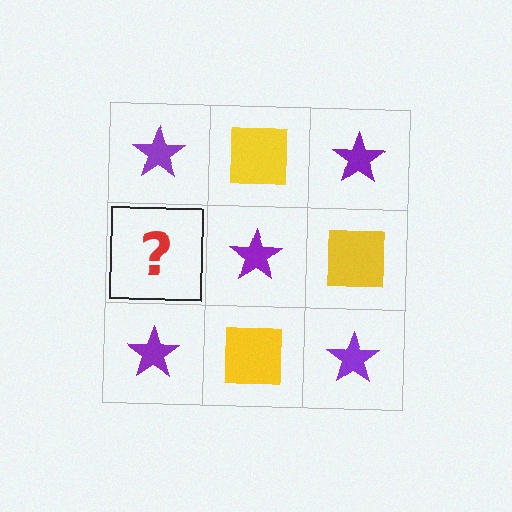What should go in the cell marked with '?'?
The missing cell should contain a yellow square.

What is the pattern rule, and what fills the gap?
The rule is that it alternates purple star and yellow square in a checkerboard pattern. The gap should be filled with a yellow square.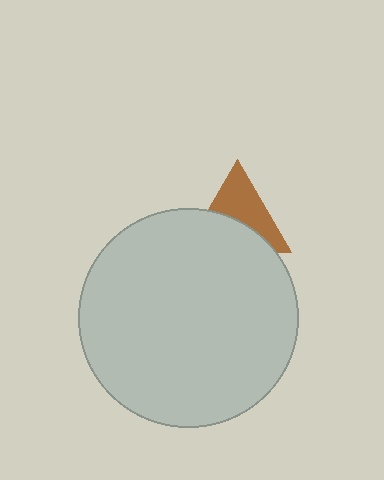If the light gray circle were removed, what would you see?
You would see the complete brown triangle.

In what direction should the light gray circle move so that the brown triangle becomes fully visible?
The light gray circle should move down. That is the shortest direction to clear the overlap and leave the brown triangle fully visible.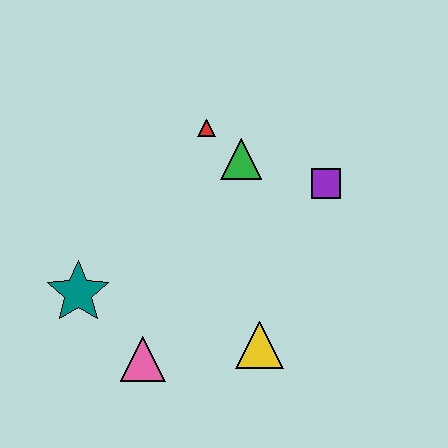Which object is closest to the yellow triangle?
The pink triangle is closest to the yellow triangle.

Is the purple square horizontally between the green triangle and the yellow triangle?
No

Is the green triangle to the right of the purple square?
No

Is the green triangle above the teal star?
Yes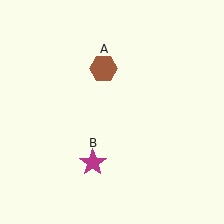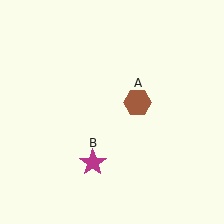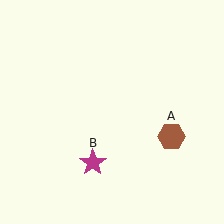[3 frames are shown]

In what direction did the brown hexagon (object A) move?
The brown hexagon (object A) moved down and to the right.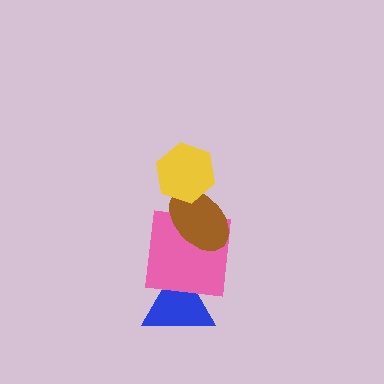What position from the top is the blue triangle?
The blue triangle is 4th from the top.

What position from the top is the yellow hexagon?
The yellow hexagon is 1st from the top.